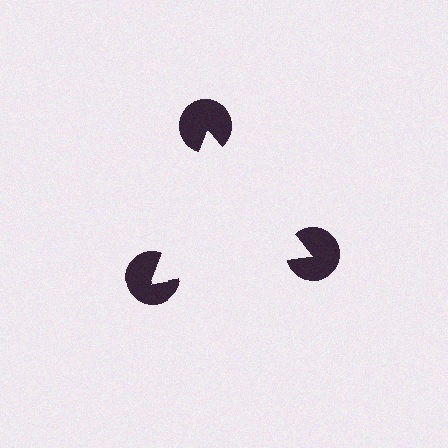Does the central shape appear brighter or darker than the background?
It typically appears slightly brighter than the background, even though no actual brightness change is drawn.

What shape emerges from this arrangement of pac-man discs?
An illusory triangle — its edges are inferred from the aligned wedge cuts in the pac-man discs, not physically drawn.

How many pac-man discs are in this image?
There are 3 — one at each vertex of the illusory triangle.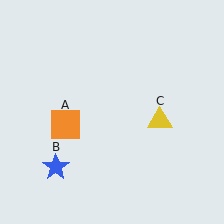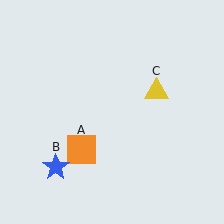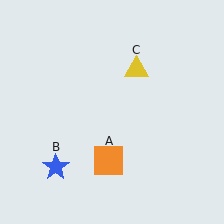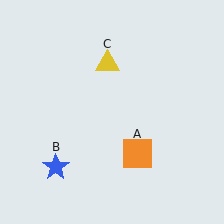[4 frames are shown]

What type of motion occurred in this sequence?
The orange square (object A), yellow triangle (object C) rotated counterclockwise around the center of the scene.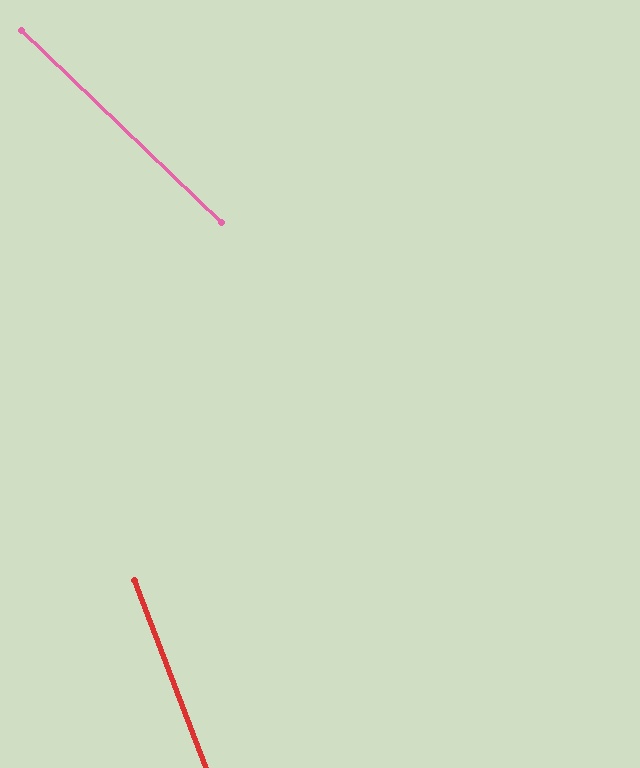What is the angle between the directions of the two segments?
Approximately 25 degrees.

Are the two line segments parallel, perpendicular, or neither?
Neither parallel nor perpendicular — they differ by about 25°.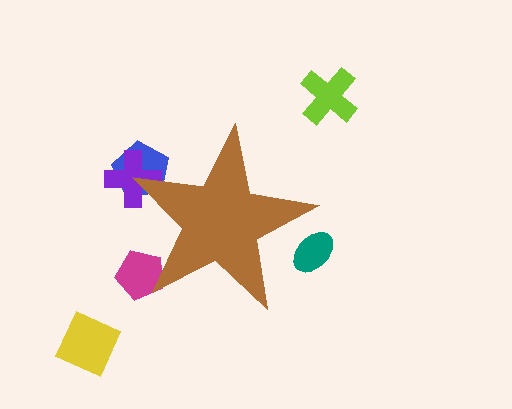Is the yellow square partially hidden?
No, the yellow square is fully visible.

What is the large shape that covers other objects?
A brown star.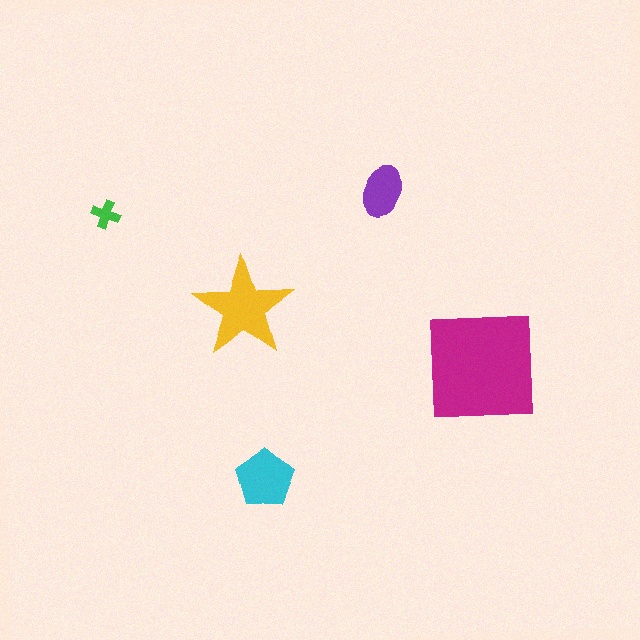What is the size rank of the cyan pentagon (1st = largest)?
3rd.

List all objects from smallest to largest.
The green cross, the purple ellipse, the cyan pentagon, the yellow star, the magenta square.